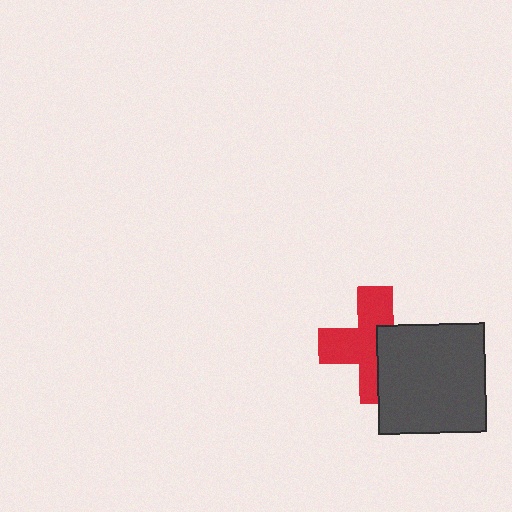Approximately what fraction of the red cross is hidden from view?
Roughly 41% of the red cross is hidden behind the dark gray square.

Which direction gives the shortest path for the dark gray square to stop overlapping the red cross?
Moving right gives the shortest separation.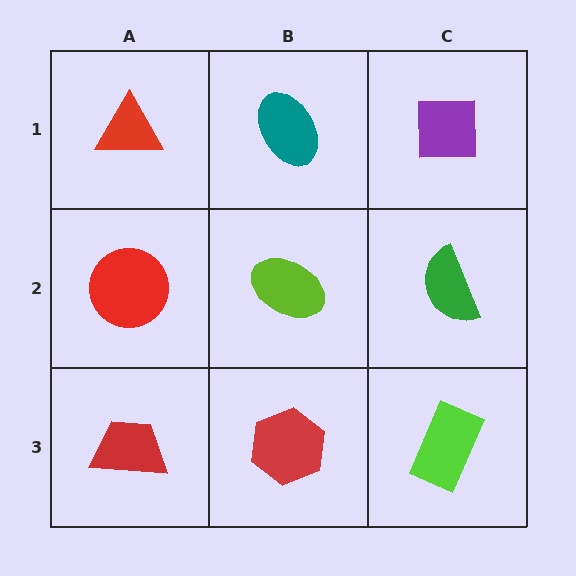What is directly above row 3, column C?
A green semicircle.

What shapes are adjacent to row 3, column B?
A lime ellipse (row 2, column B), a red trapezoid (row 3, column A), a lime rectangle (row 3, column C).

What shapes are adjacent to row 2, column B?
A teal ellipse (row 1, column B), a red hexagon (row 3, column B), a red circle (row 2, column A), a green semicircle (row 2, column C).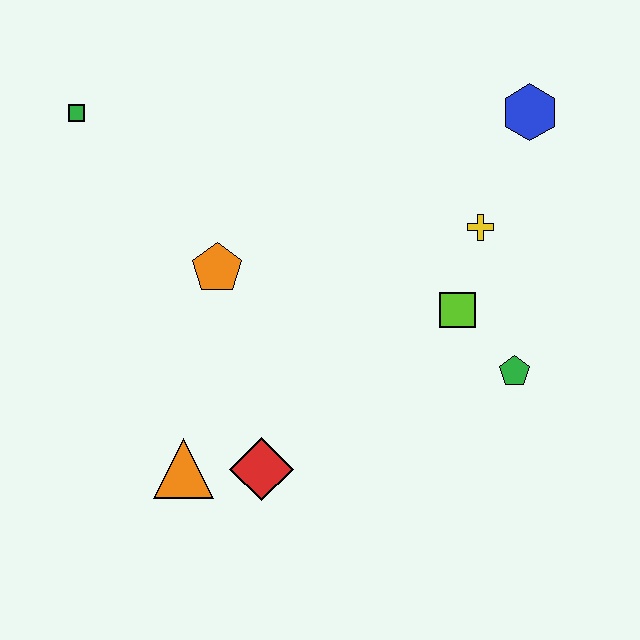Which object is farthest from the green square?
The green pentagon is farthest from the green square.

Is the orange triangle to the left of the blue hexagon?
Yes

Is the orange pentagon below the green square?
Yes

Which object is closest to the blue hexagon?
The yellow cross is closest to the blue hexagon.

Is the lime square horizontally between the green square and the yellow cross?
Yes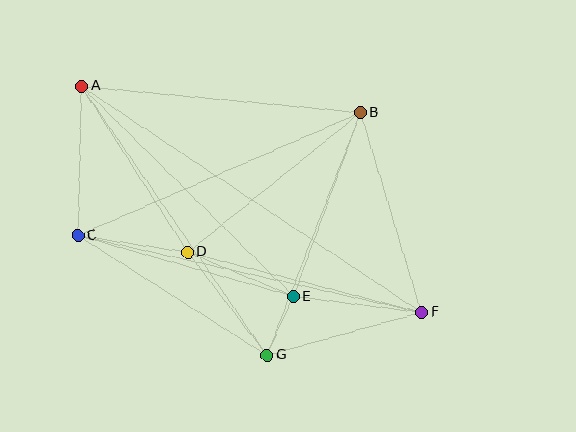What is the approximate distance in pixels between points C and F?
The distance between C and F is approximately 352 pixels.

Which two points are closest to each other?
Points E and G are closest to each other.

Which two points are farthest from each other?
Points A and F are farthest from each other.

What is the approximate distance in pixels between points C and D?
The distance between C and D is approximately 111 pixels.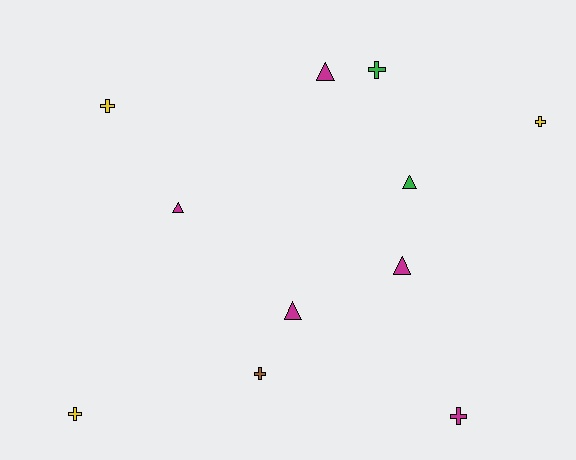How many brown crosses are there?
There is 1 brown cross.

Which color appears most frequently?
Magenta, with 5 objects.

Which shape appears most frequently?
Cross, with 6 objects.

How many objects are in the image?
There are 11 objects.